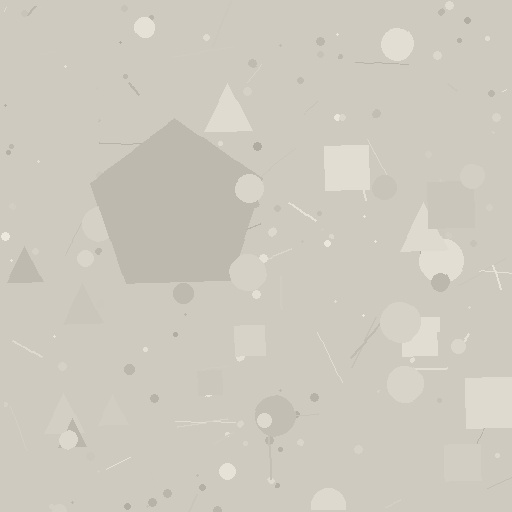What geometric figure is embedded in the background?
A pentagon is embedded in the background.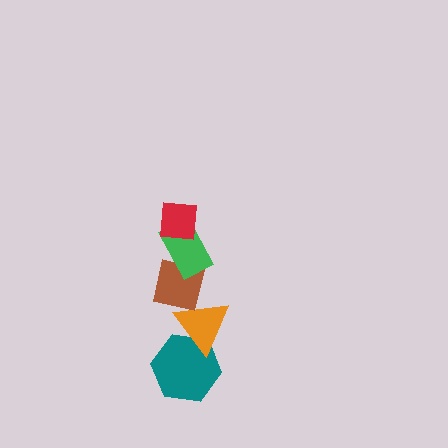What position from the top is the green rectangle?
The green rectangle is 2nd from the top.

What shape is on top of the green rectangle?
The red square is on top of the green rectangle.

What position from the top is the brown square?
The brown square is 3rd from the top.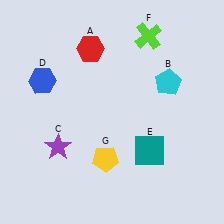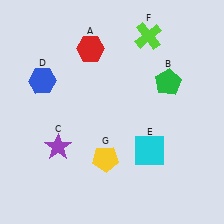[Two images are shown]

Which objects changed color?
B changed from cyan to green. E changed from teal to cyan.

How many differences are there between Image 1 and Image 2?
There are 2 differences between the two images.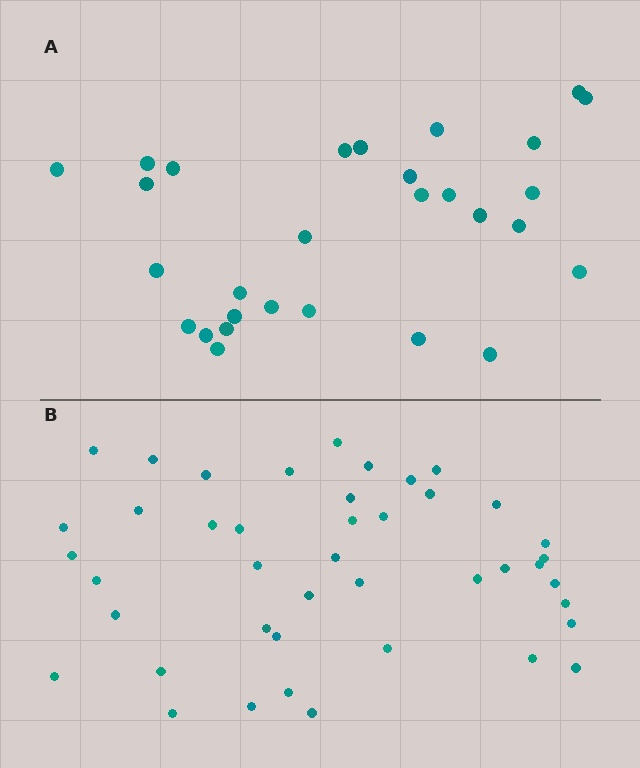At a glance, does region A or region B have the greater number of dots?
Region B (the bottom region) has more dots.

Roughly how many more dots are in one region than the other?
Region B has approximately 15 more dots than region A.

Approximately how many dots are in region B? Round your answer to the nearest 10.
About 40 dots. (The exact count is 43, which rounds to 40.)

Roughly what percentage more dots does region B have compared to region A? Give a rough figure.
About 50% more.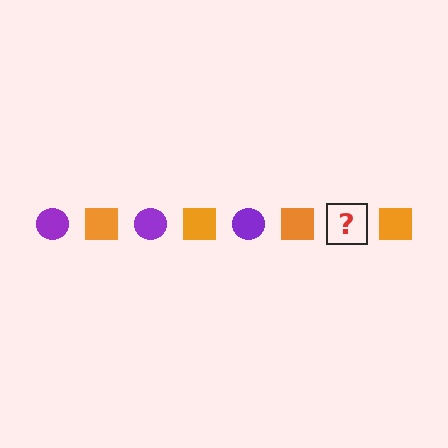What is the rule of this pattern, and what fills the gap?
The rule is that the pattern alternates between purple circle and orange square. The gap should be filled with a purple circle.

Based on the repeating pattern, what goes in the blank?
The blank should be a purple circle.